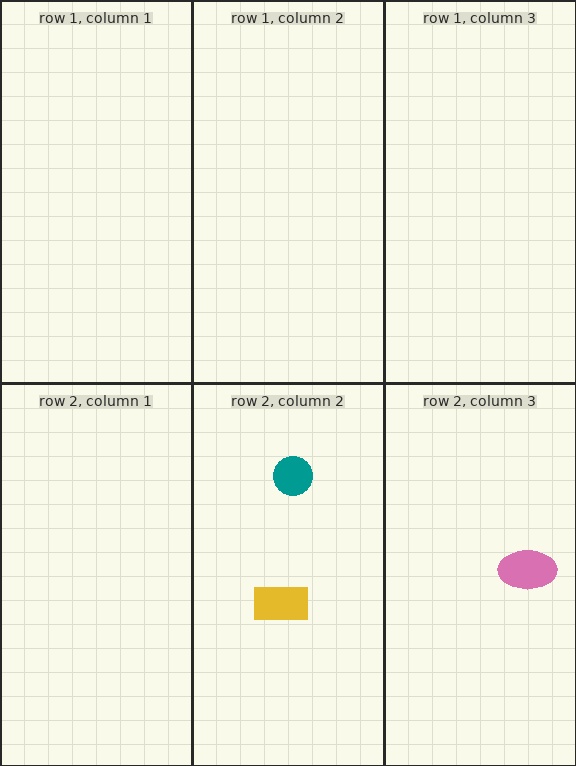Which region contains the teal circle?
The row 2, column 2 region.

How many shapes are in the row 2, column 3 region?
1.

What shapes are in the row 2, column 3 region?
The pink ellipse.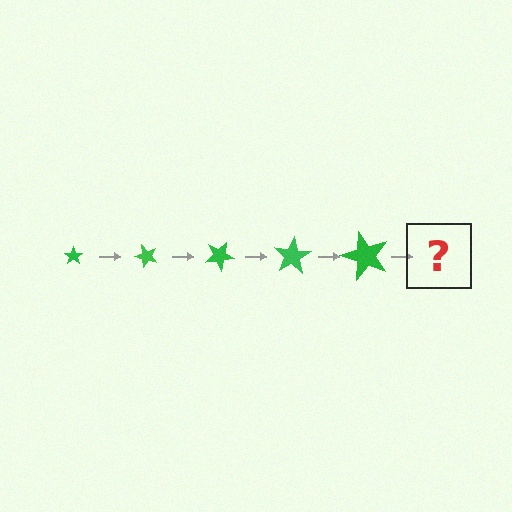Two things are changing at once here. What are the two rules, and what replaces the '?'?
The two rules are that the star grows larger each step and it rotates 50 degrees each step. The '?' should be a star, larger than the previous one and rotated 250 degrees from the start.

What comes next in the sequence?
The next element should be a star, larger than the previous one and rotated 250 degrees from the start.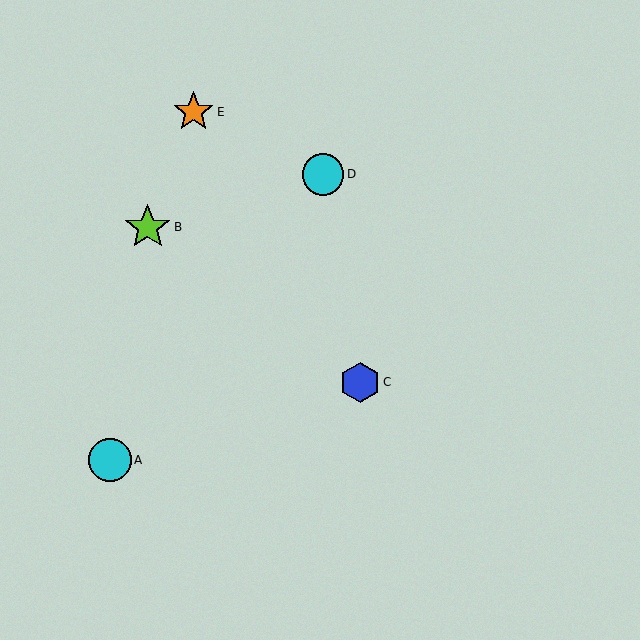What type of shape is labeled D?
Shape D is a cyan circle.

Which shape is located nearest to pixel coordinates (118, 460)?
The cyan circle (labeled A) at (110, 460) is nearest to that location.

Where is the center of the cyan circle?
The center of the cyan circle is at (110, 460).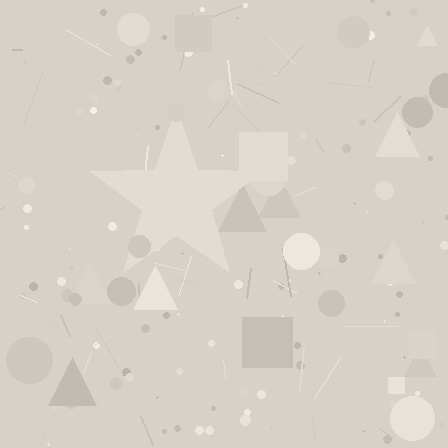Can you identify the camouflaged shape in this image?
The camouflaged shape is a star.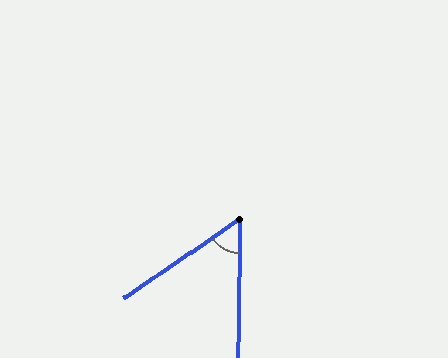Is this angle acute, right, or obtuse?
It is acute.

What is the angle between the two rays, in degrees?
Approximately 55 degrees.